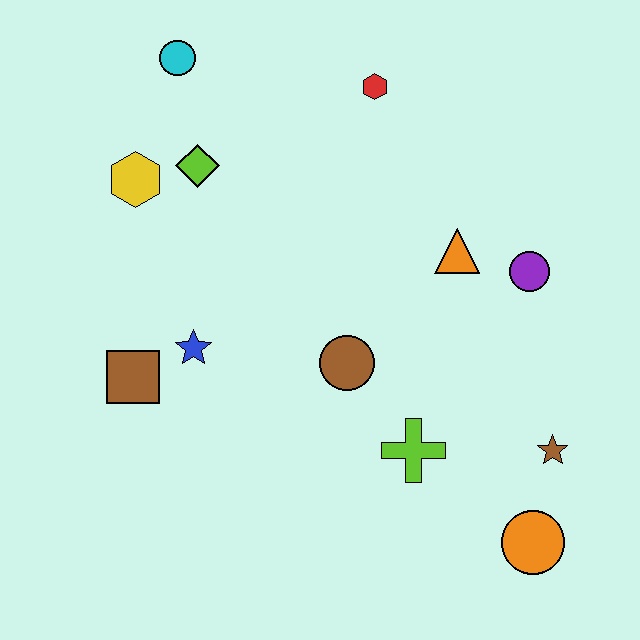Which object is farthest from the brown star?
The cyan circle is farthest from the brown star.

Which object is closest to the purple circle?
The orange triangle is closest to the purple circle.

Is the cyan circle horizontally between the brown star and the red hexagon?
No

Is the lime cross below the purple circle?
Yes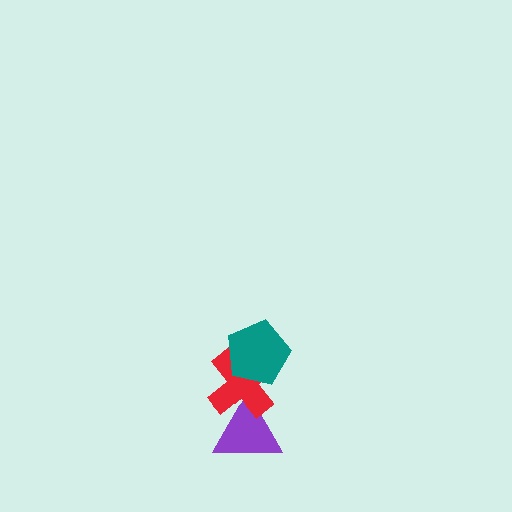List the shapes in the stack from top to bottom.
From top to bottom: the teal pentagon, the red cross, the purple triangle.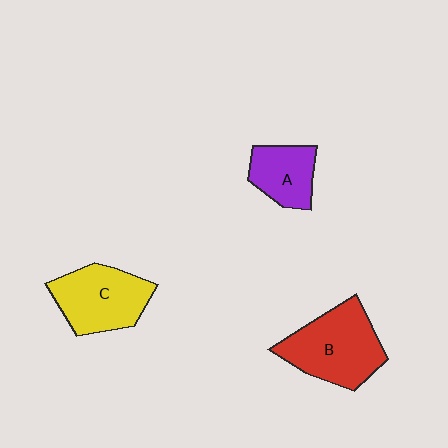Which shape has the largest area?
Shape B (red).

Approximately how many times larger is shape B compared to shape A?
Approximately 1.7 times.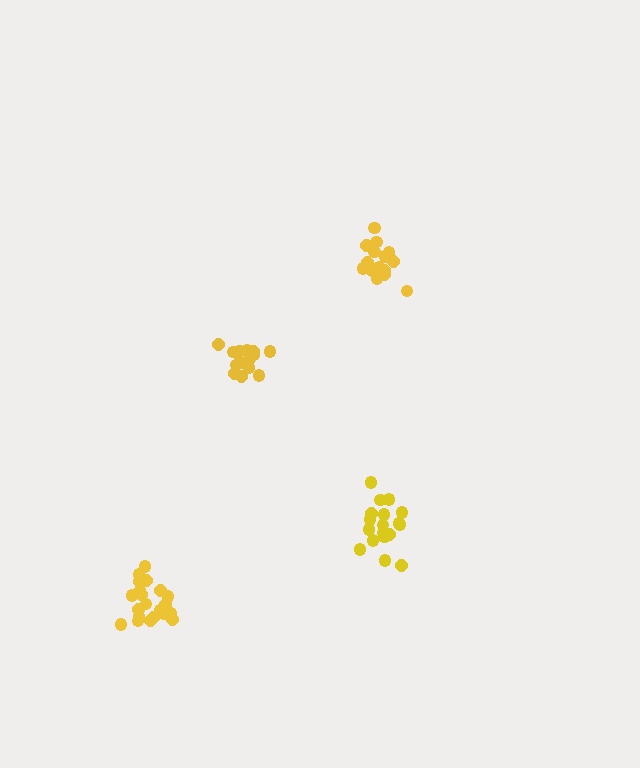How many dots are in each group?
Group 1: 18 dots, Group 2: 21 dots, Group 3: 17 dots, Group 4: 15 dots (71 total).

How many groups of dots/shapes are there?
There are 4 groups.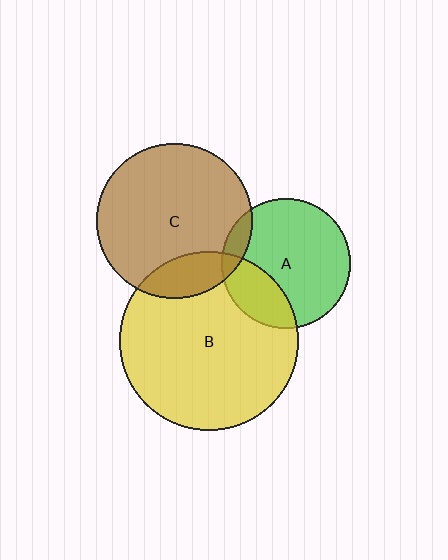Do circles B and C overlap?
Yes.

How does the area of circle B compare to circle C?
Approximately 1.3 times.